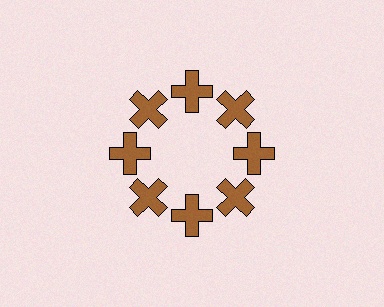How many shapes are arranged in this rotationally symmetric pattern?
There are 8 shapes, arranged in 8 groups of 1.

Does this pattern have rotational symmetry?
Yes, this pattern has 8-fold rotational symmetry. It looks the same after rotating 45 degrees around the center.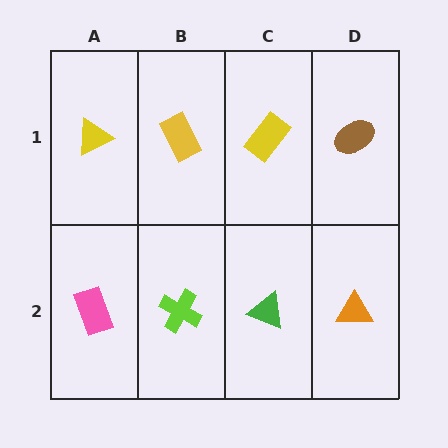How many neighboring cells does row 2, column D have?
2.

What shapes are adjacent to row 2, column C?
A yellow rectangle (row 1, column C), a lime cross (row 2, column B), an orange triangle (row 2, column D).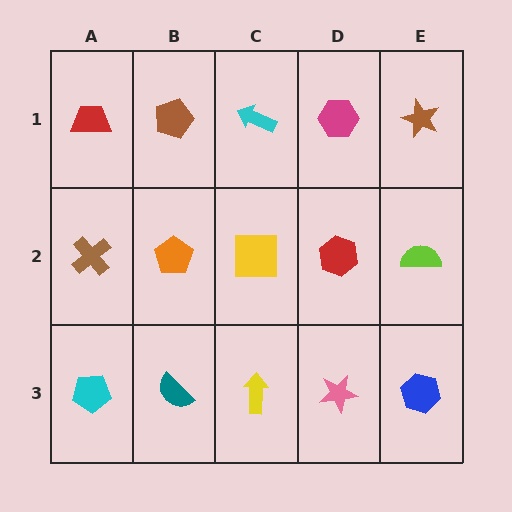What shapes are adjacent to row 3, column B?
An orange pentagon (row 2, column B), a cyan pentagon (row 3, column A), a yellow arrow (row 3, column C).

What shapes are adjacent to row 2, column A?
A red trapezoid (row 1, column A), a cyan pentagon (row 3, column A), an orange pentagon (row 2, column B).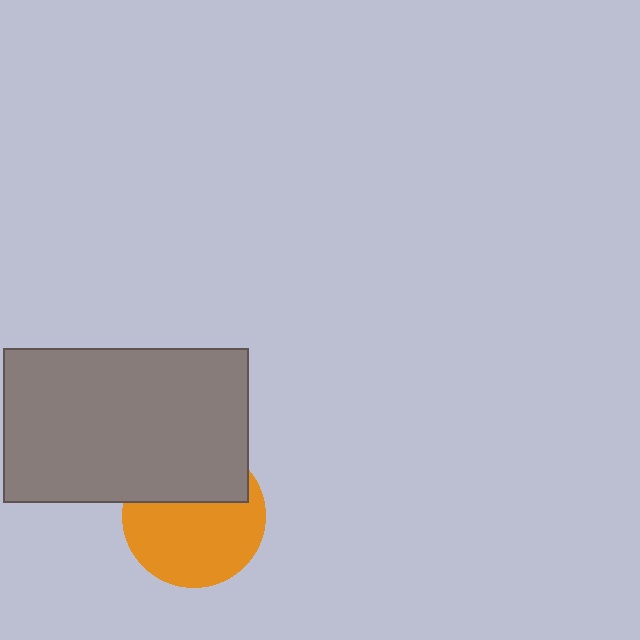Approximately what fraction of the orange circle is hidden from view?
Roughly 37% of the orange circle is hidden behind the gray rectangle.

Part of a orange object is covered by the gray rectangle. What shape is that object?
It is a circle.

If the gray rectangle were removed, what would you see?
You would see the complete orange circle.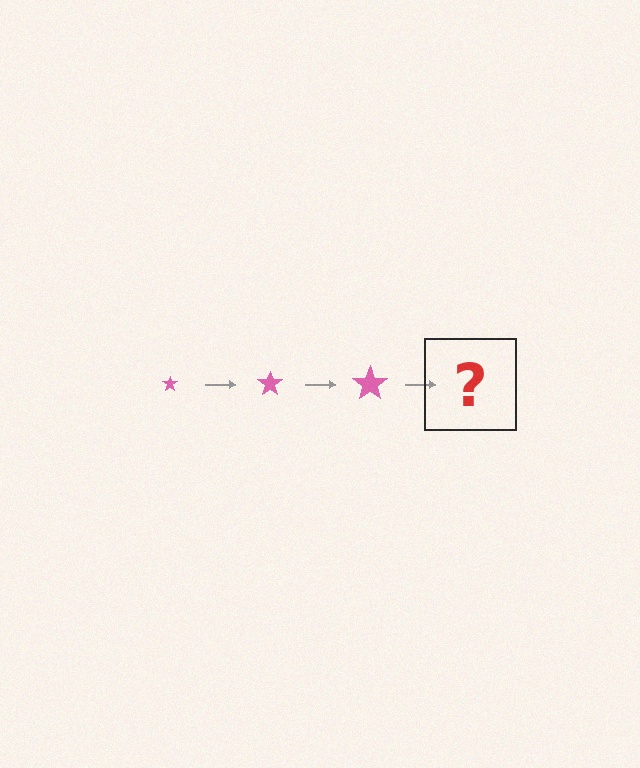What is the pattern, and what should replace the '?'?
The pattern is that the star gets progressively larger each step. The '?' should be a pink star, larger than the previous one.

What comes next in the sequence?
The next element should be a pink star, larger than the previous one.